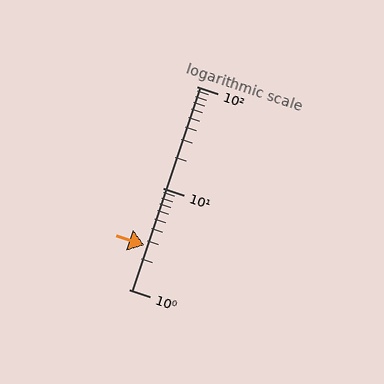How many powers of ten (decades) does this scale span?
The scale spans 2 decades, from 1 to 100.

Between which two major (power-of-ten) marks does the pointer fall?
The pointer is between 1 and 10.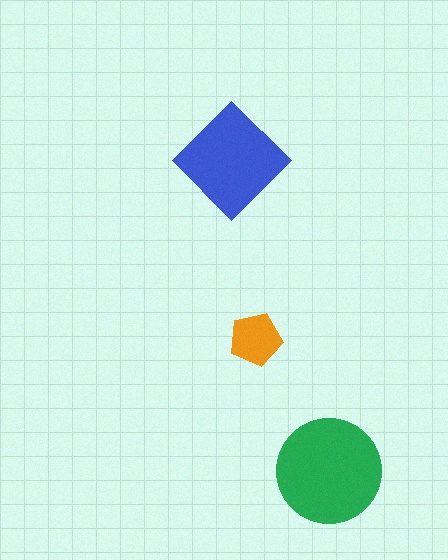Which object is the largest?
The green circle.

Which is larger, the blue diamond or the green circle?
The green circle.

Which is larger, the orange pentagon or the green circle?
The green circle.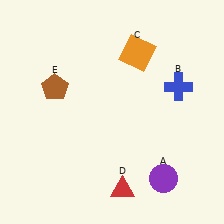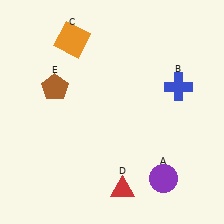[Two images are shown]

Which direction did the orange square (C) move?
The orange square (C) moved left.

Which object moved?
The orange square (C) moved left.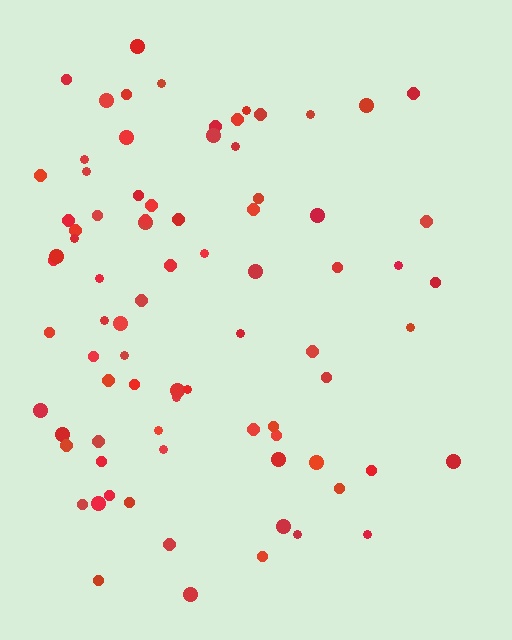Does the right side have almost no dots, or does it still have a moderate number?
Still a moderate number, just noticeably fewer than the left.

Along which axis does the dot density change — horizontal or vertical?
Horizontal.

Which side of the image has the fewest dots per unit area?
The right.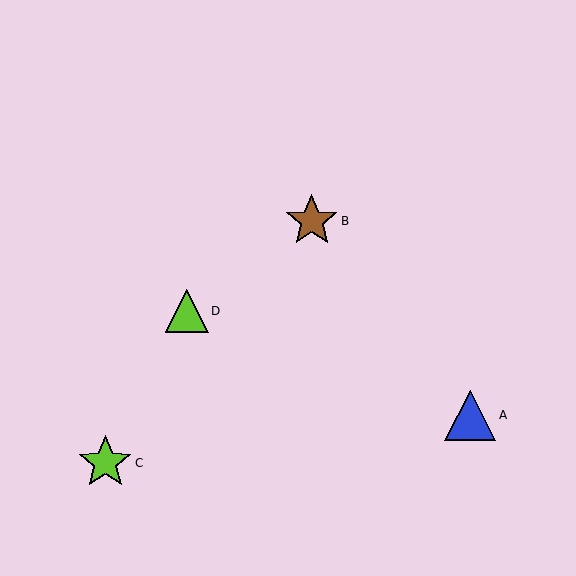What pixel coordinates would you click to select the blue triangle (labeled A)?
Click at (470, 415) to select the blue triangle A.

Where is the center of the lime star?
The center of the lime star is at (105, 463).